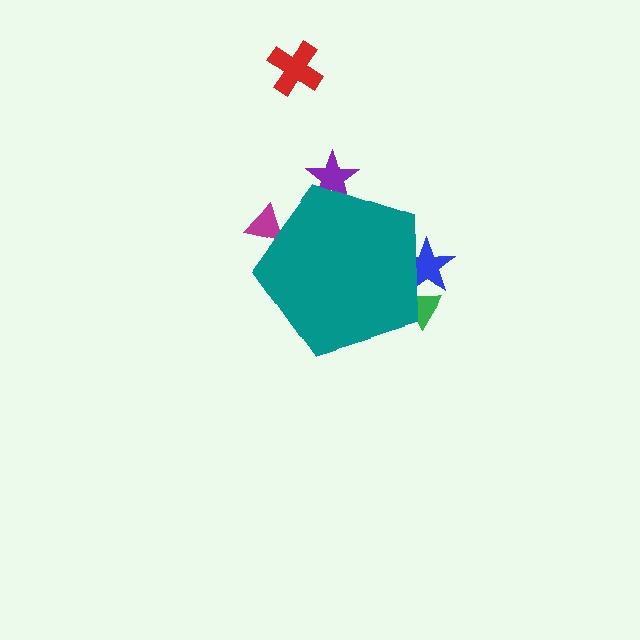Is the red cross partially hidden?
No, the red cross is fully visible.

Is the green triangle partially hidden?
Yes, the green triangle is partially hidden behind the teal pentagon.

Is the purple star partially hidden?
Yes, the purple star is partially hidden behind the teal pentagon.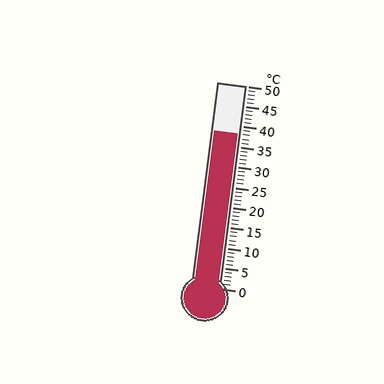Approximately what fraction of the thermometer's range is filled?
The thermometer is filled to approximately 75% of its range.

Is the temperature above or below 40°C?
The temperature is below 40°C.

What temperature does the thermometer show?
The thermometer shows approximately 38°C.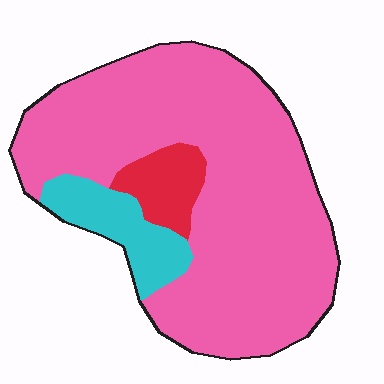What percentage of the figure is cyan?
Cyan covers about 10% of the figure.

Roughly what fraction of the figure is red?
Red covers 8% of the figure.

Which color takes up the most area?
Pink, at roughly 80%.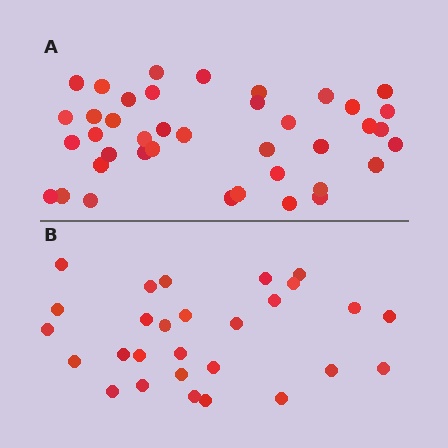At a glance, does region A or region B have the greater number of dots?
Region A (the top region) has more dots.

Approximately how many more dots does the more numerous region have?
Region A has roughly 12 or so more dots than region B.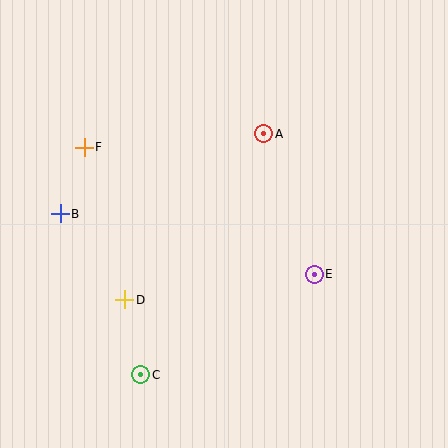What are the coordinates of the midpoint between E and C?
The midpoint between E and C is at (228, 325).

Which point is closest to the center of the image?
Point A at (264, 134) is closest to the center.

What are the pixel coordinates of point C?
Point C is at (141, 375).